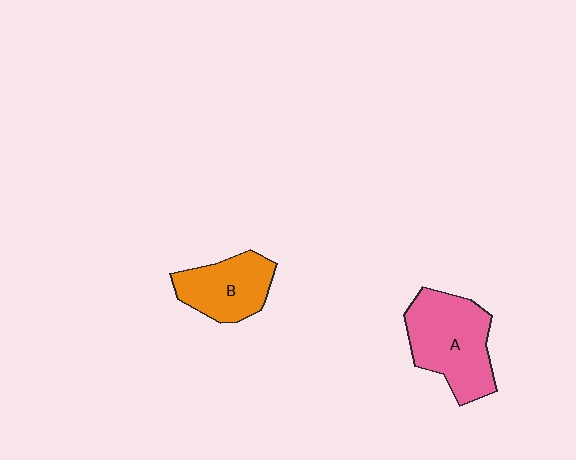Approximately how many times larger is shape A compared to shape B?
Approximately 1.4 times.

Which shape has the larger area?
Shape A (pink).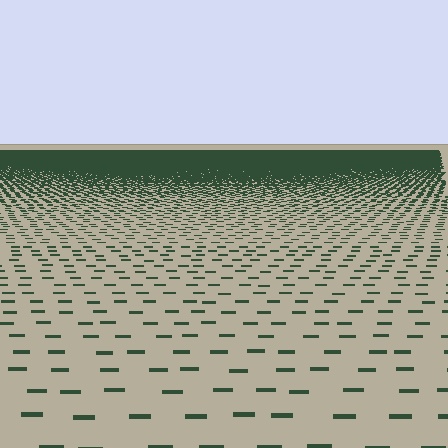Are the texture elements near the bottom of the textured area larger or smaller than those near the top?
Larger. Near the bottom, elements are closer to the viewer and appear at a bigger on-screen size.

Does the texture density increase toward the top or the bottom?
Density increases toward the top.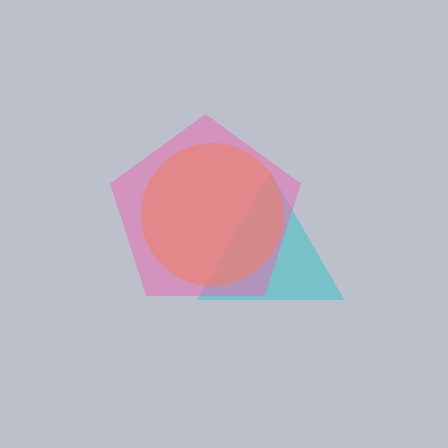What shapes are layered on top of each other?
The layered shapes are: a cyan triangle, an orange circle, a pink pentagon.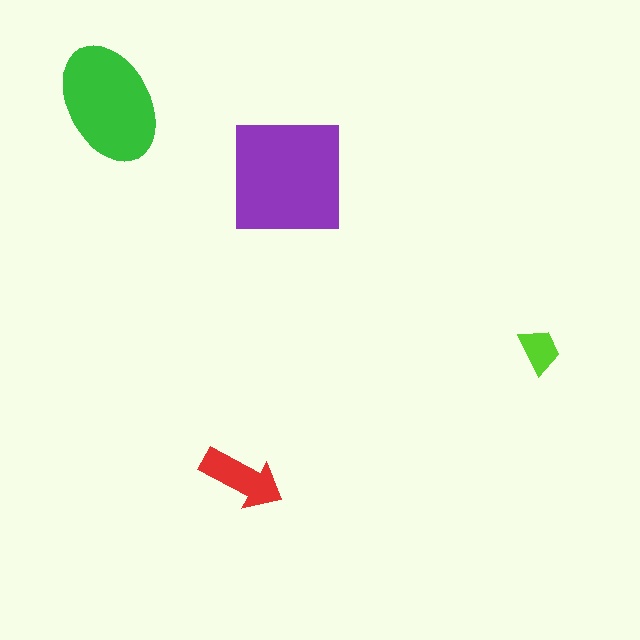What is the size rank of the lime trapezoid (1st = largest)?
4th.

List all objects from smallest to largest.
The lime trapezoid, the red arrow, the green ellipse, the purple square.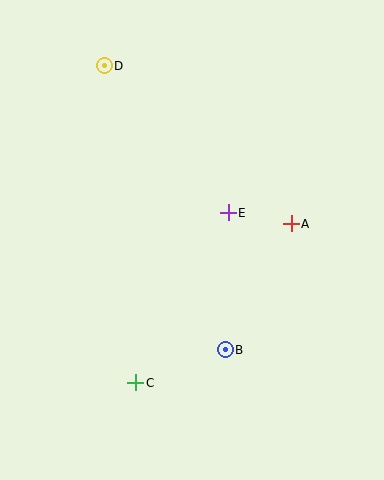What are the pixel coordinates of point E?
Point E is at (228, 213).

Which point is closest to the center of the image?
Point E at (228, 213) is closest to the center.